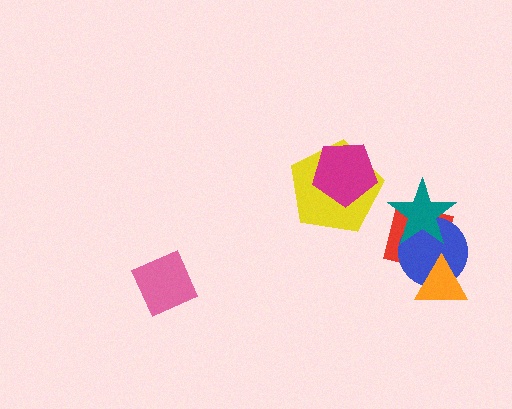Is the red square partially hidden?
Yes, it is partially covered by another shape.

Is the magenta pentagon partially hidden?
No, no other shape covers it.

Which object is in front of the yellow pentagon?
The magenta pentagon is in front of the yellow pentagon.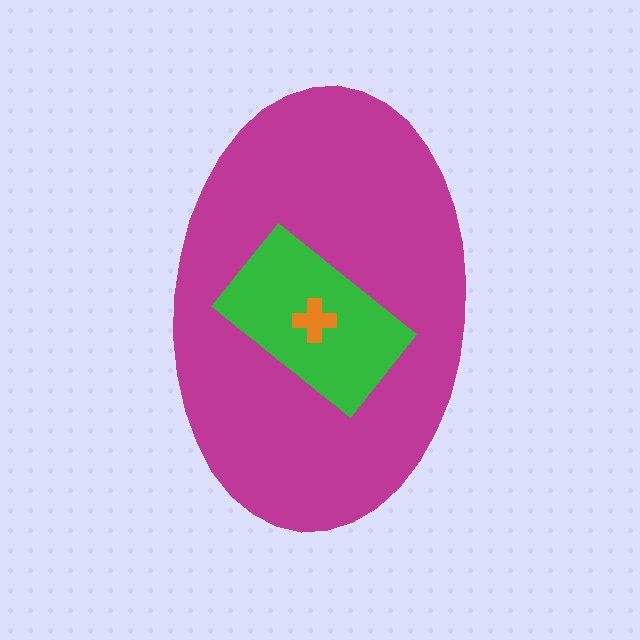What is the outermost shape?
The magenta ellipse.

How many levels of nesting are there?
3.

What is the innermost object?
The orange cross.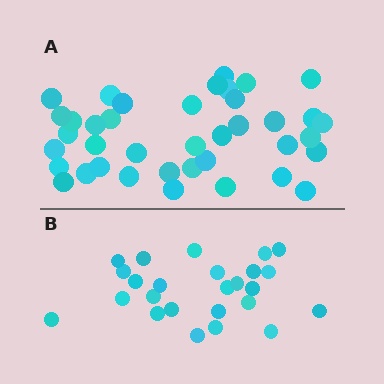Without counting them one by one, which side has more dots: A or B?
Region A (the top region) has more dots.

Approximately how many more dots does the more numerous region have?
Region A has approximately 15 more dots than region B.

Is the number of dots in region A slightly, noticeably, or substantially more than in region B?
Region A has substantially more. The ratio is roughly 1.6 to 1.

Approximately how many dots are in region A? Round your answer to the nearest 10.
About 40 dots. (The exact count is 39, which rounds to 40.)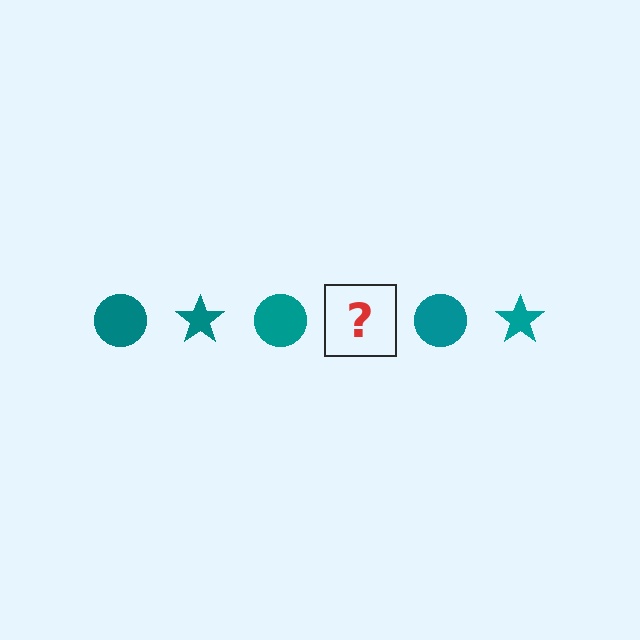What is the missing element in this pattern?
The missing element is a teal star.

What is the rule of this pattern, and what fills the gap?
The rule is that the pattern cycles through circle, star shapes in teal. The gap should be filled with a teal star.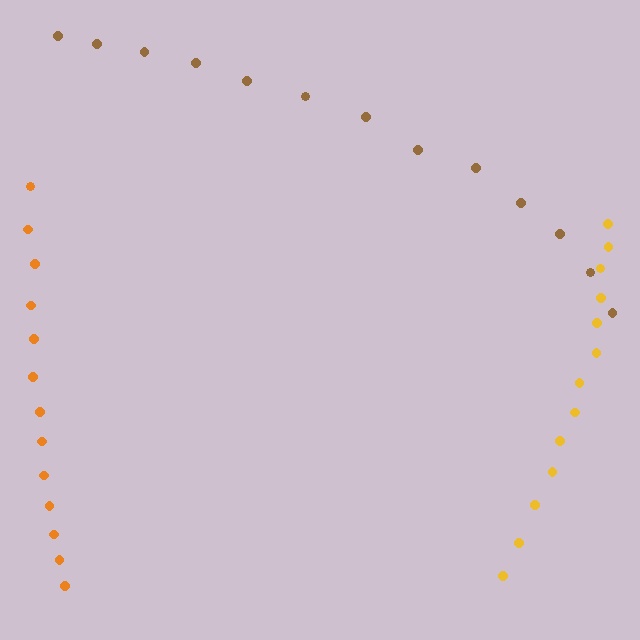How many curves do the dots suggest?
There are 3 distinct paths.